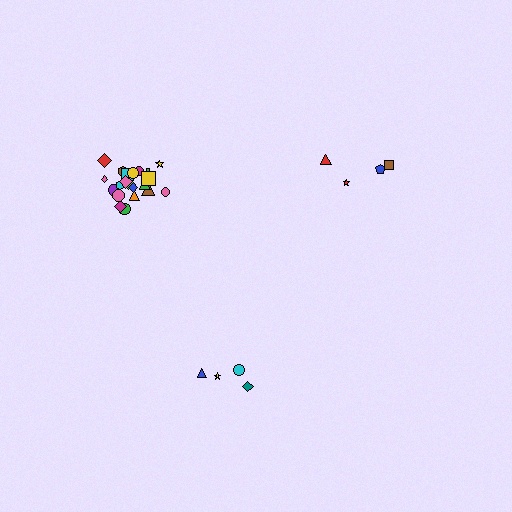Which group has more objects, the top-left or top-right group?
The top-left group.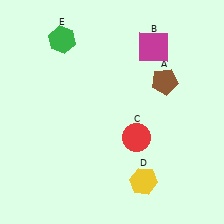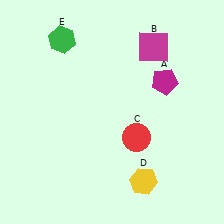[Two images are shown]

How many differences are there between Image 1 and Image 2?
There is 1 difference between the two images.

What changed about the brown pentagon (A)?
In Image 1, A is brown. In Image 2, it changed to magenta.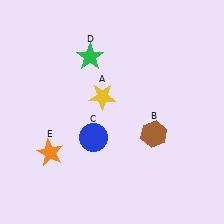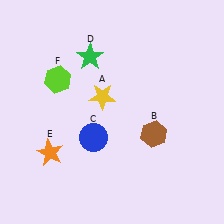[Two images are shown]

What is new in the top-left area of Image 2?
A lime hexagon (F) was added in the top-left area of Image 2.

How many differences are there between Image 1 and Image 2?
There is 1 difference between the two images.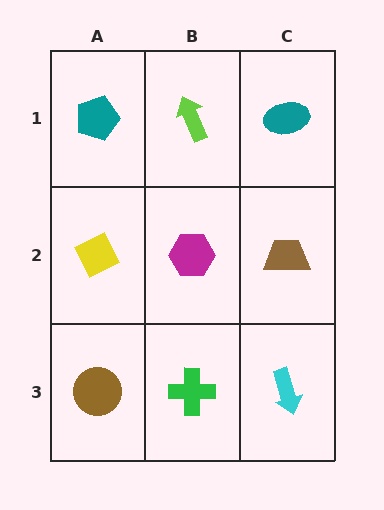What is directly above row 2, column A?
A teal pentagon.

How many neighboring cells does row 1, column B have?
3.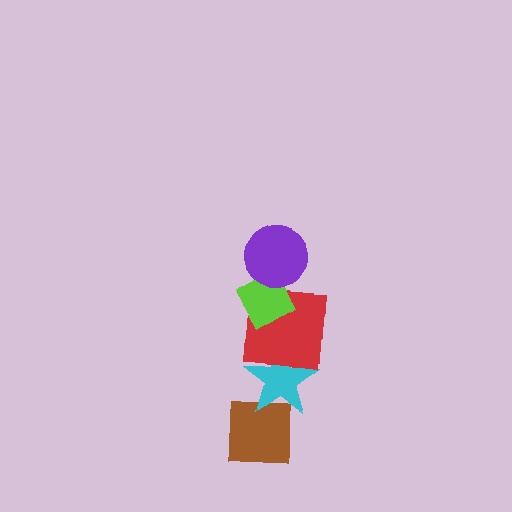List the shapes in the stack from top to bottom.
From top to bottom: the purple circle, the lime diamond, the red square, the cyan star, the brown square.